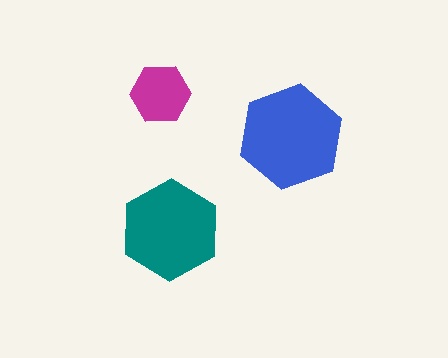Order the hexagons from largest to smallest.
the blue one, the teal one, the magenta one.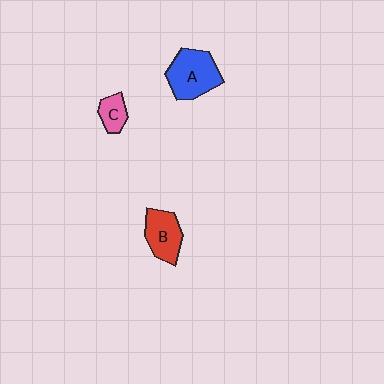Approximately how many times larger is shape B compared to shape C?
Approximately 1.8 times.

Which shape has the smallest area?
Shape C (pink).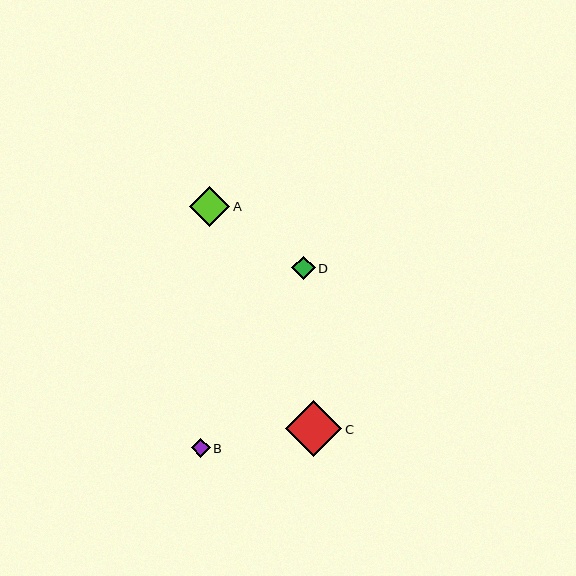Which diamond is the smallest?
Diamond B is the smallest with a size of approximately 19 pixels.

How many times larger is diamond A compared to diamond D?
Diamond A is approximately 1.7 times the size of diamond D.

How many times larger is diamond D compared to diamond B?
Diamond D is approximately 1.2 times the size of diamond B.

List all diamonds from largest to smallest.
From largest to smallest: C, A, D, B.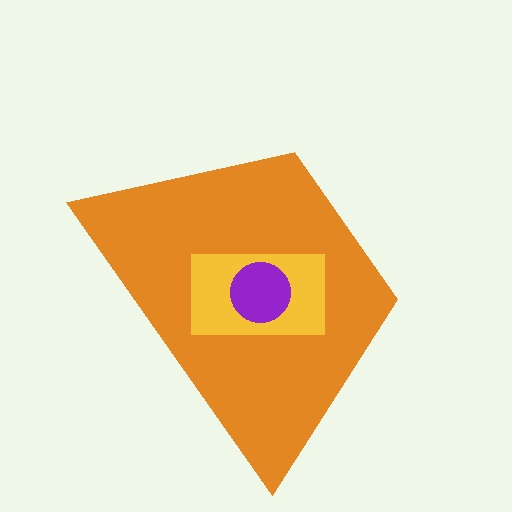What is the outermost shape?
The orange trapezoid.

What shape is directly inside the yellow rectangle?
The purple circle.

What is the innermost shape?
The purple circle.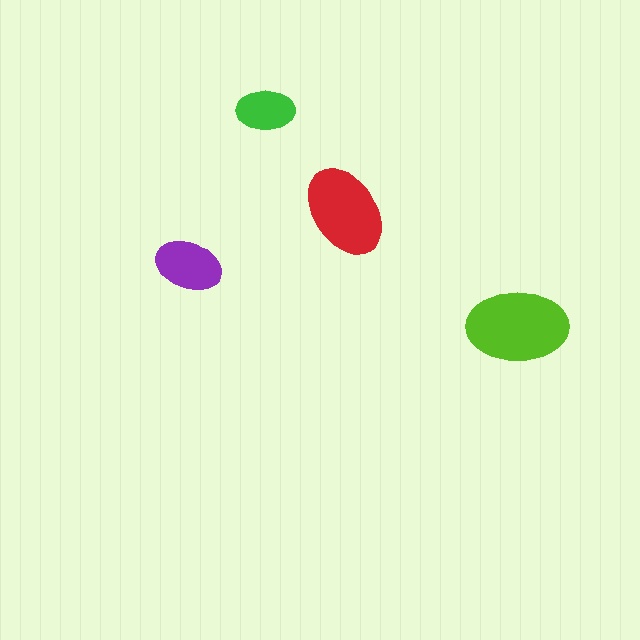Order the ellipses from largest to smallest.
the lime one, the red one, the purple one, the green one.